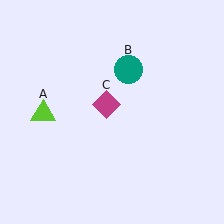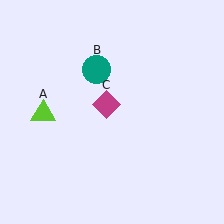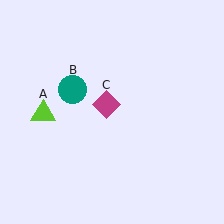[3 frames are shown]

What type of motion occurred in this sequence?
The teal circle (object B) rotated counterclockwise around the center of the scene.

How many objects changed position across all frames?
1 object changed position: teal circle (object B).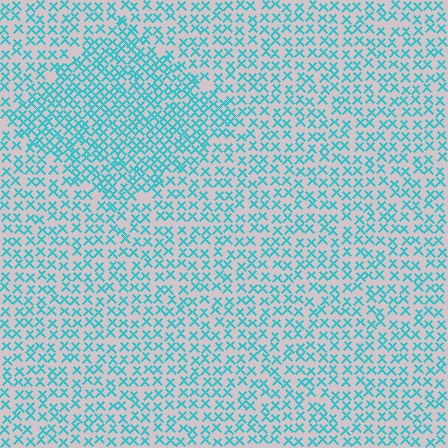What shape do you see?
I see a diamond.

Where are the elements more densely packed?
The elements are more densely packed inside the diamond boundary.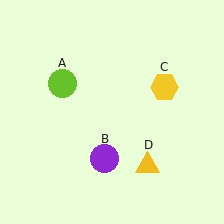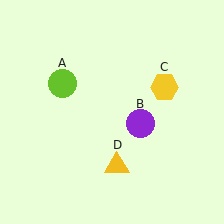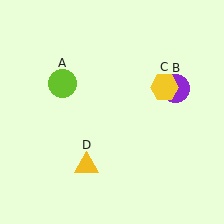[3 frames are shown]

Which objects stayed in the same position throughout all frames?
Lime circle (object A) and yellow hexagon (object C) remained stationary.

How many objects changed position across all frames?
2 objects changed position: purple circle (object B), yellow triangle (object D).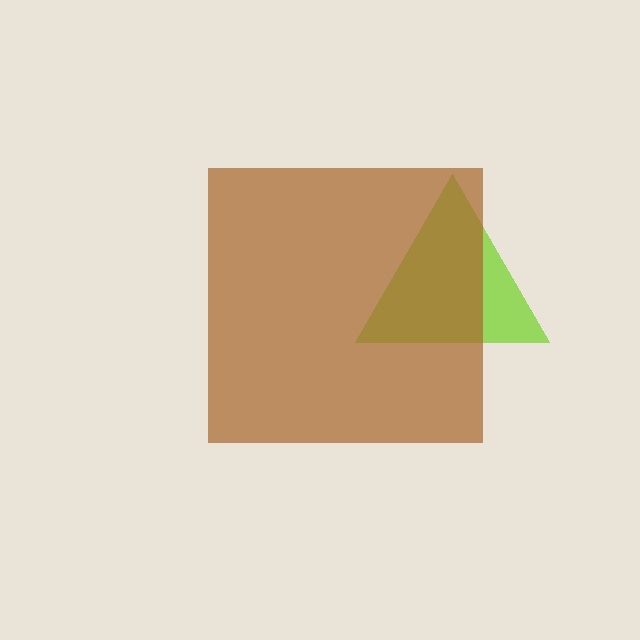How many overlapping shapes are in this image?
There are 2 overlapping shapes in the image.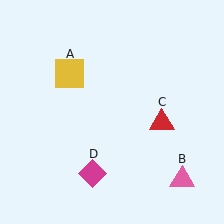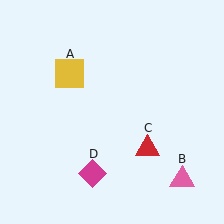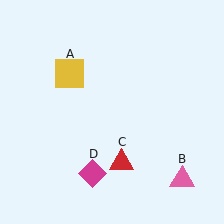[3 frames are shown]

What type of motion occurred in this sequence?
The red triangle (object C) rotated clockwise around the center of the scene.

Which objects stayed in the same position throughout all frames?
Yellow square (object A) and pink triangle (object B) and magenta diamond (object D) remained stationary.